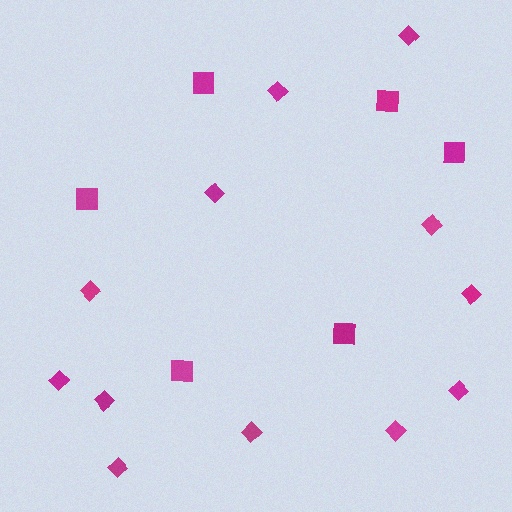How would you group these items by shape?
There are 2 groups: one group of diamonds (12) and one group of squares (6).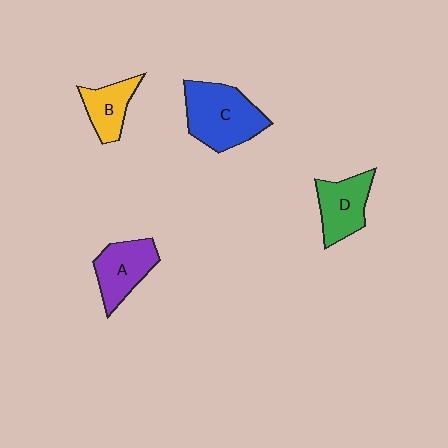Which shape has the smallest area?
Shape B (yellow).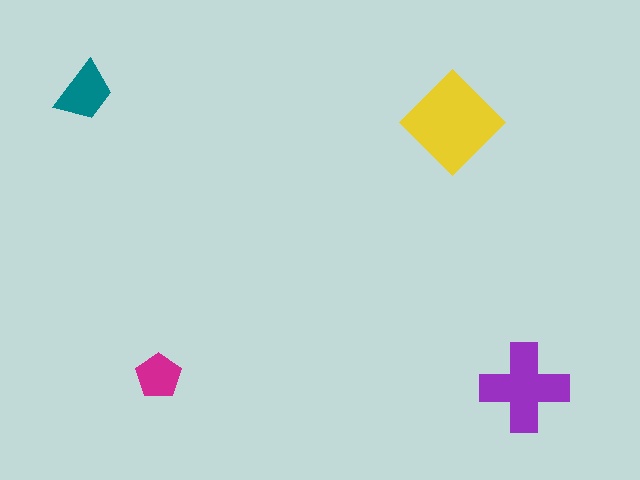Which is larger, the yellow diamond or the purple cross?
The yellow diamond.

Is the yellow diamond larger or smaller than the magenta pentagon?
Larger.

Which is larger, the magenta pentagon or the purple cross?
The purple cross.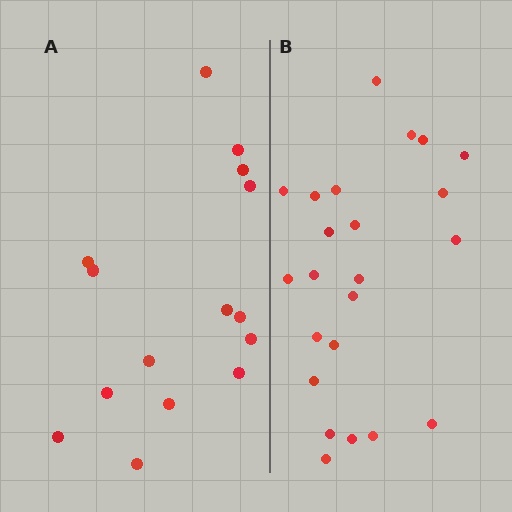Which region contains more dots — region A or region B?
Region B (the right region) has more dots.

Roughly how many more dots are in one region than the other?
Region B has roughly 8 or so more dots than region A.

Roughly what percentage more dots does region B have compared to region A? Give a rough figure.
About 55% more.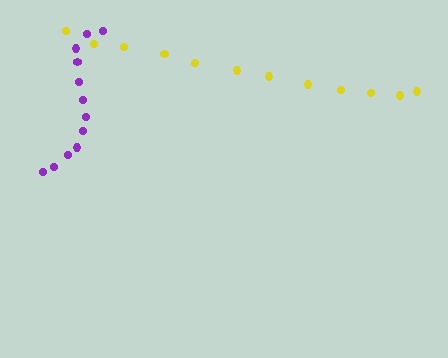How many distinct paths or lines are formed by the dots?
There are 2 distinct paths.